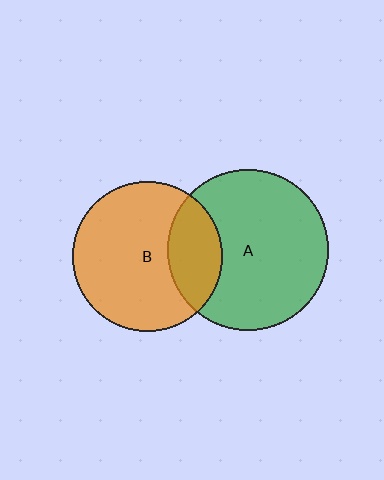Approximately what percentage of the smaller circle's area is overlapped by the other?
Approximately 25%.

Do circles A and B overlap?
Yes.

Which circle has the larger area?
Circle A (green).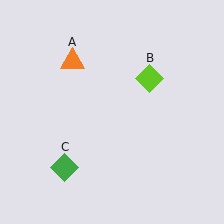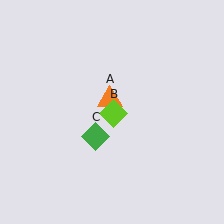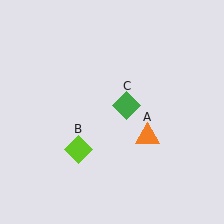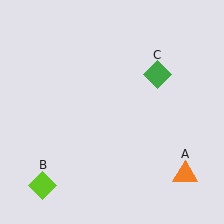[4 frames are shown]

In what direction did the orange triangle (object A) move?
The orange triangle (object A) moved down and to the right.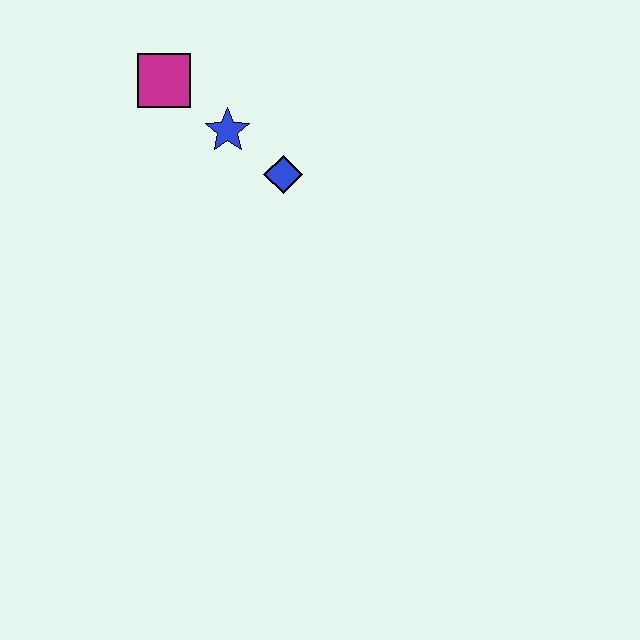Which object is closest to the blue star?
The blue diamond is closest to the blue star.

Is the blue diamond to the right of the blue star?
Yes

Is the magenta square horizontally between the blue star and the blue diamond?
No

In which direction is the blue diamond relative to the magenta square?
The blue diamond is to the right of the magenta square.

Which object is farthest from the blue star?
The magenta square is farthest from the blue star.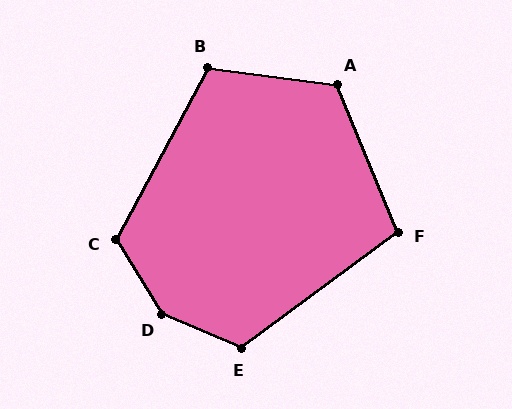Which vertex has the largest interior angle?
D, at approximately 145 degrees.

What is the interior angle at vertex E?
Approximately 120 degrees (obtuse).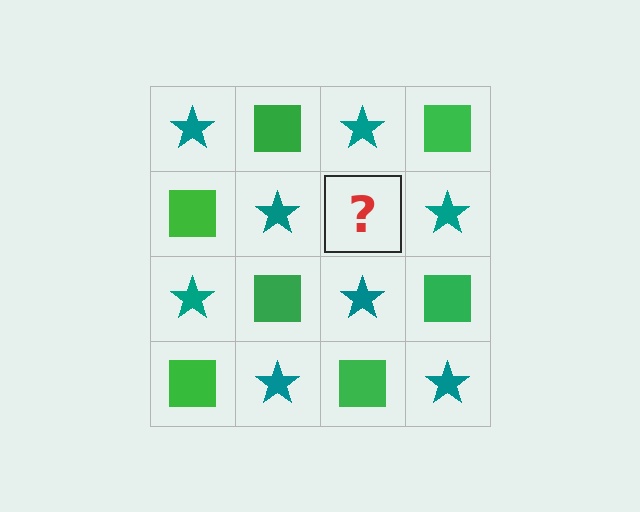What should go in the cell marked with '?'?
The missing cell should contain a green square.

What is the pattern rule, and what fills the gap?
The rule is that it alternates teal star and green square in a checkerboard pattern. The gap should be filled with a green square.